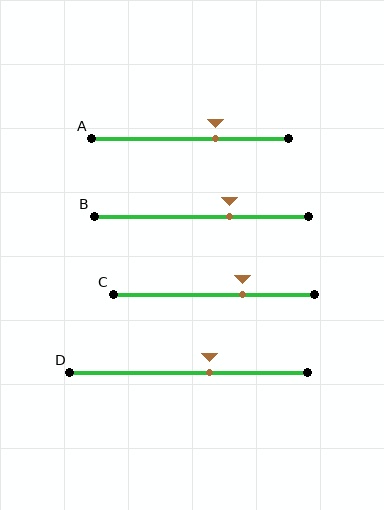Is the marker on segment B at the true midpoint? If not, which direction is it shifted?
No, the marker on segment B is shifted to the right by about 13% of the segment length.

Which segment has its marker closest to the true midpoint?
Segment D has its marker closest to the true midpoint.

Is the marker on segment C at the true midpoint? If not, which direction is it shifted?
No, the marker on segment C is shifted to the right by about 14% of the segment length.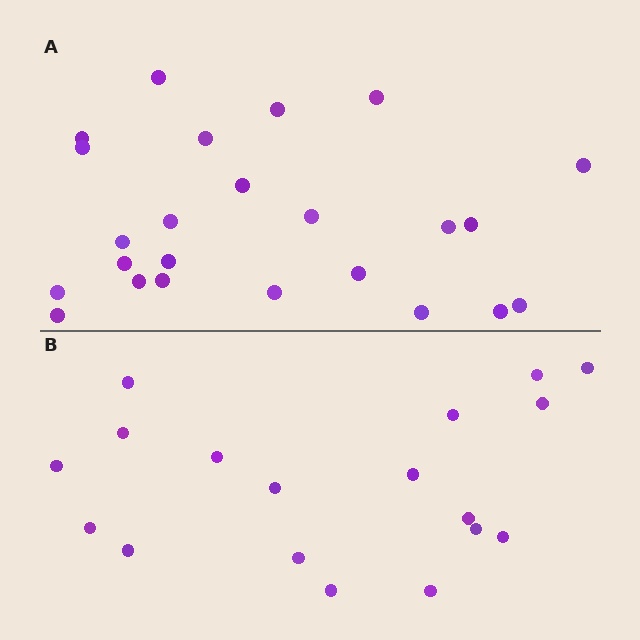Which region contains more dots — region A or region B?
Region A (the top region) has more dots.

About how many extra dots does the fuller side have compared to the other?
Region A has about 6 more dots than region B.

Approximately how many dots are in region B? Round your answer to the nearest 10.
About 20 dots. (The exact count is 18, which rounds to 20.)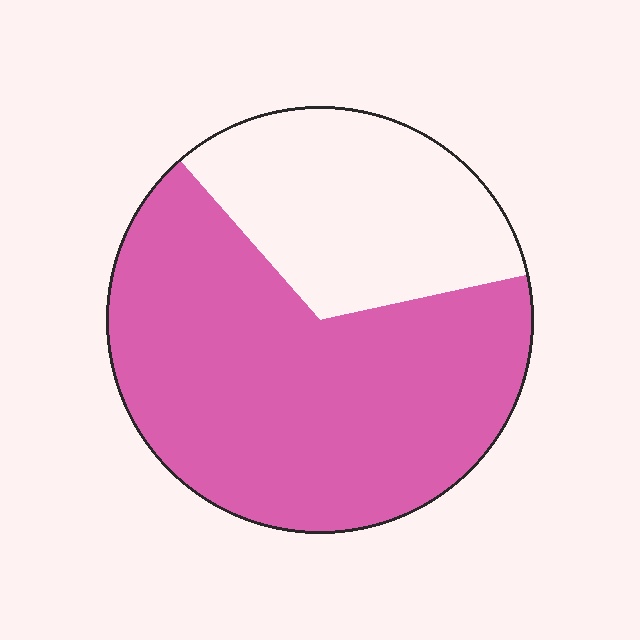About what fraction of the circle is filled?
About two thirds (2/3).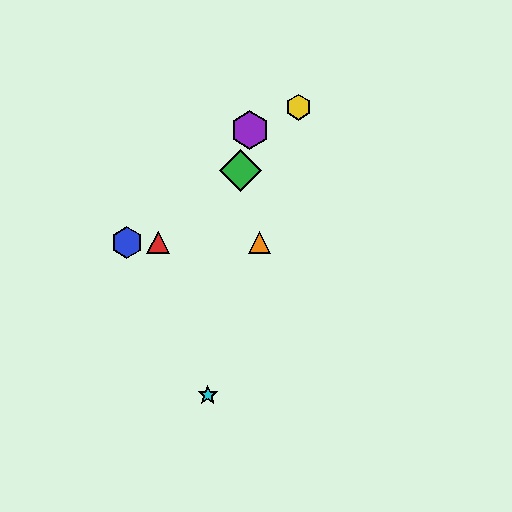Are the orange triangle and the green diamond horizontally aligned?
No, the orange triangle is at y≈243 and the green diamond is at y≈170.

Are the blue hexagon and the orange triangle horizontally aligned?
Yes, both are at y≈243.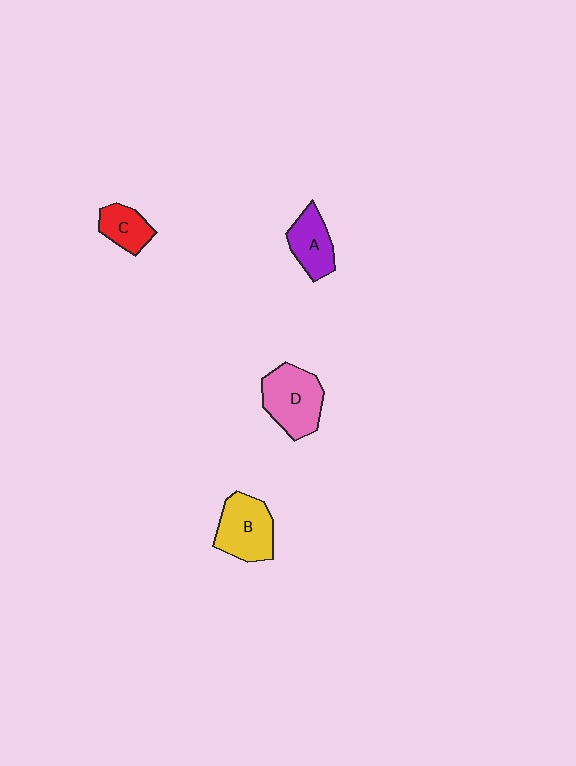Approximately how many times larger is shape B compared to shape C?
Approximately 1.7 times.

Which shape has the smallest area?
Shape C (red).